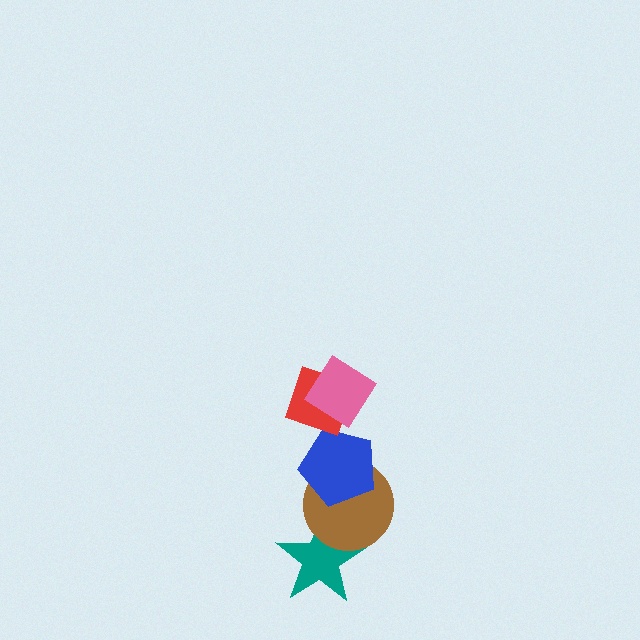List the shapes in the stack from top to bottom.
From top to bottom: the pink diamond, the red diamond, the blue pentagon, the brown circle, the teal star.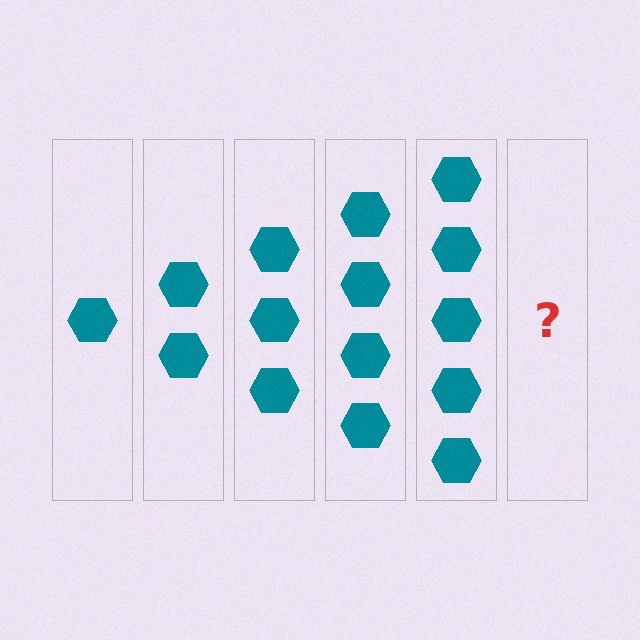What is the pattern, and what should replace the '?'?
The pattern is that each step adds one more hexagon. The '?' should be 6 hexagons.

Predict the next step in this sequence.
The next step is 6 hexagons.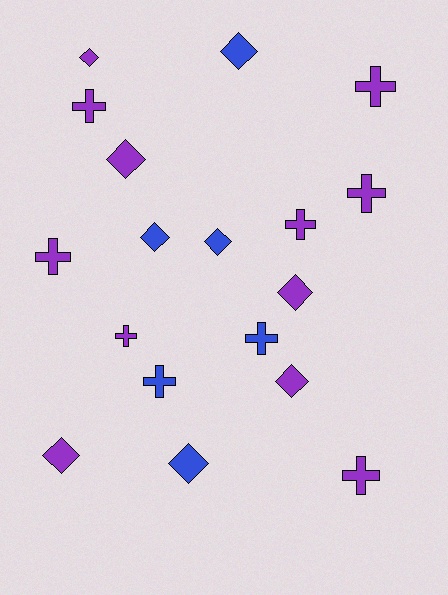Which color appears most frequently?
Purple, with 12 objects.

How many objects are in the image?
There are 18 objects.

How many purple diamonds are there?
There are 5 purple diamonds.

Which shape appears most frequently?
Cross, with 9 objects.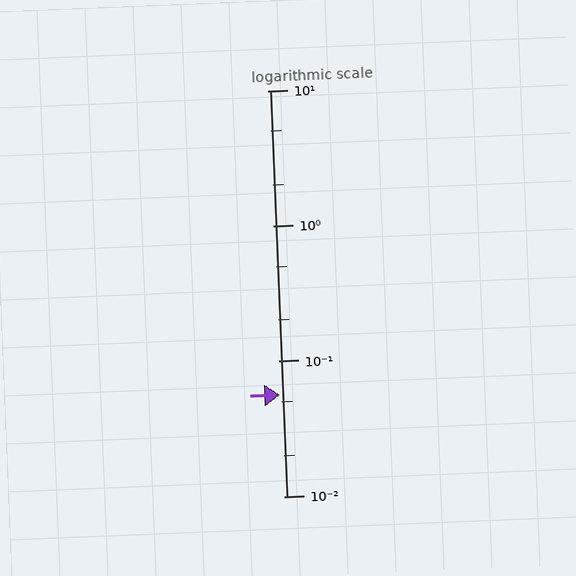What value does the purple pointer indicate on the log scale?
The pointer indicates approximately 0.056.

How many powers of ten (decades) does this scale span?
The scale spans 3 decades, from 0.01 to 10.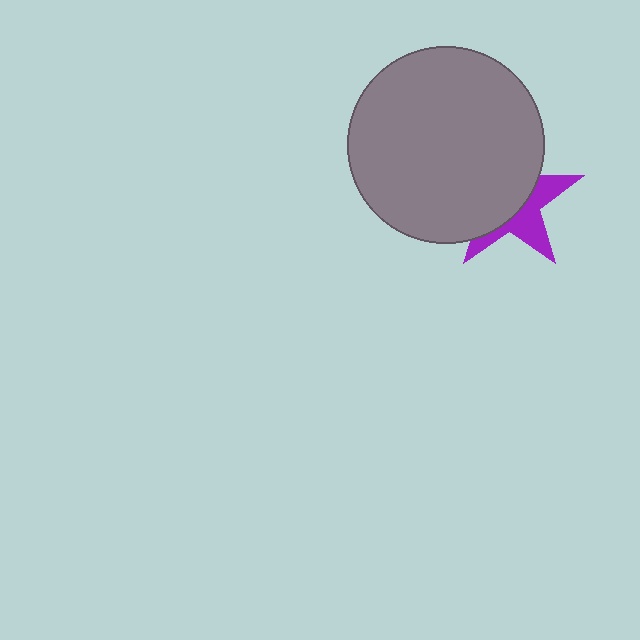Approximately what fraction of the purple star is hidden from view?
Roughly 60% of the purple star is hidden behind the gray circle.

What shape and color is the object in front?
The object in front is a gray circle.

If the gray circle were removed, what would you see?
You would see the complete purple star.